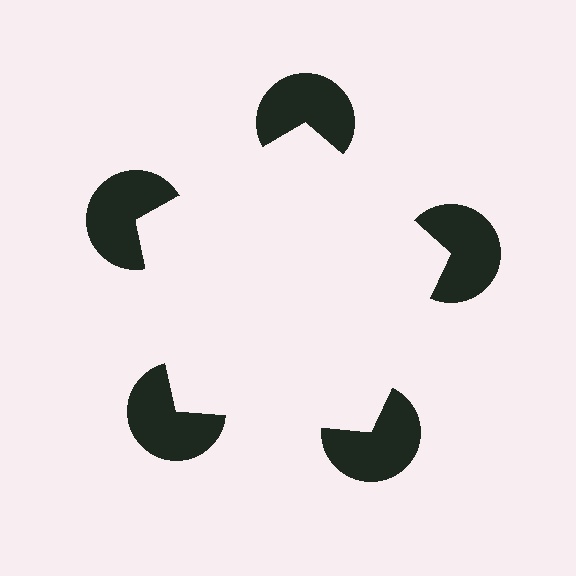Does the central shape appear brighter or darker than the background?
It typically appears slightly brighter than the background, even though no actual brightness change is drawn.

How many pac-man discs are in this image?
There are 5 — one at each vertex of the illusory pentagon.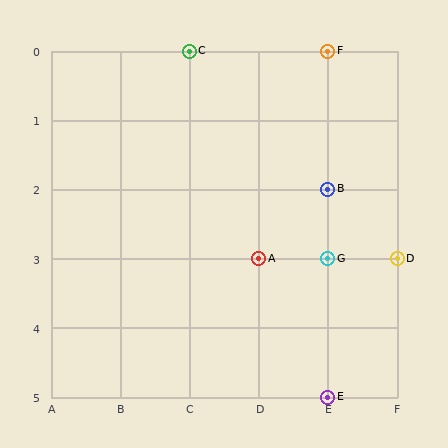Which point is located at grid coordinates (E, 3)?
Point G is at (E, 3).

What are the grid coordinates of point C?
Point C is at grid coordinates (C, 0).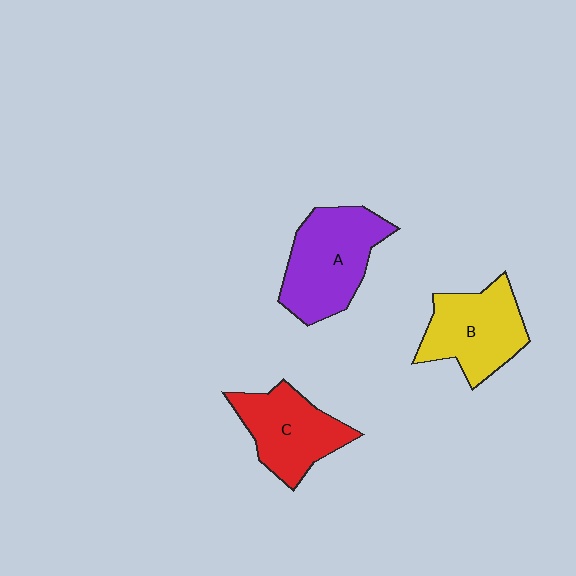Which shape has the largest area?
Shape A (purple).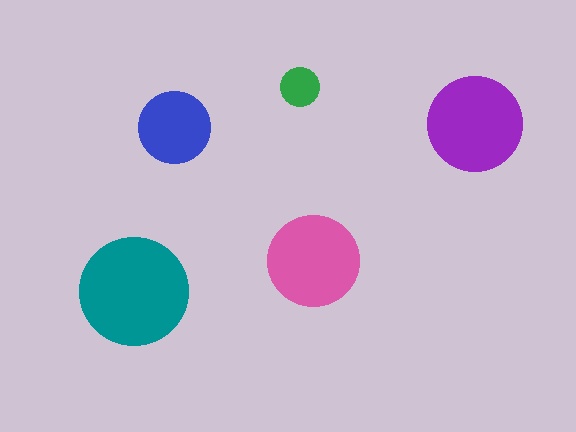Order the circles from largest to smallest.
the teal one, the purple one, the pink one, the blue one, the green one.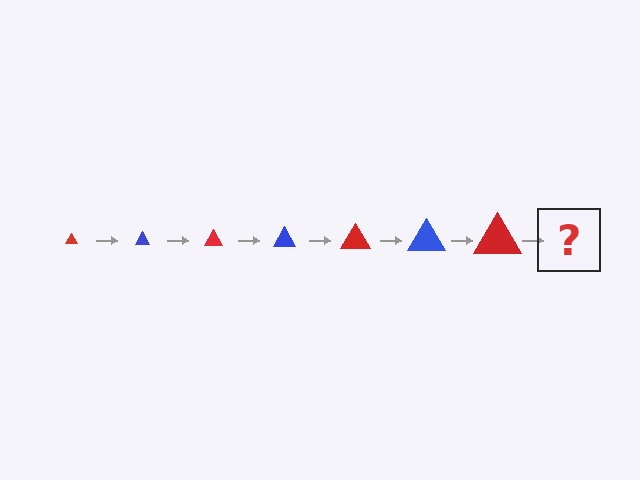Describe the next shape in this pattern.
It should be a blue triangle, larger than the previous one.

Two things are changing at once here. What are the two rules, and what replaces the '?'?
The two rules are that the triangle grows larger each step and the color cycles through red and blue. The '?' should be a blue triangle, larger than the previous one.